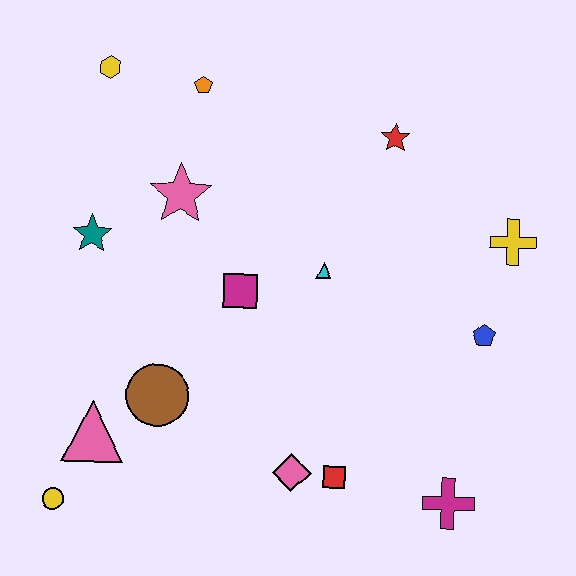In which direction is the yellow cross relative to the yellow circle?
The yellow cross is to the right of the yellow circle.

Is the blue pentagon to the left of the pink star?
No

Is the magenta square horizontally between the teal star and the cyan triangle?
Yes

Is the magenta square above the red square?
Yes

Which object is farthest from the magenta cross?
The yellow hexagon is farthest from the magenta cross.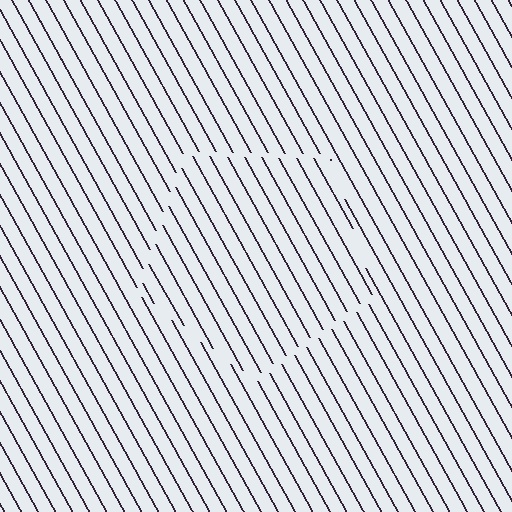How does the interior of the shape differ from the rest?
The interior of the shape contains the same grating, shifted by half a period — the contour is defined by the phase discontinuity where line-ends from the inner and outer gratings abut.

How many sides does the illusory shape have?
5 sides — the line-ends trace a pentagon.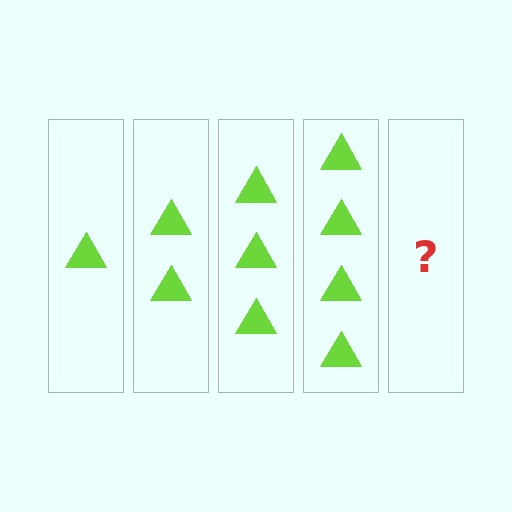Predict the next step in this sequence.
The next step is 5 triangles.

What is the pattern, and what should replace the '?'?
The pattern is that each step adds one more triangle. The '?' should be 5 triangles.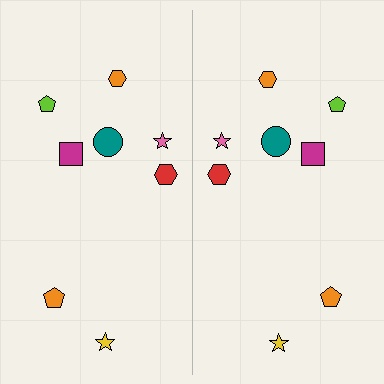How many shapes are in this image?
There are 16 shapes in this image.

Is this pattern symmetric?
Yes, this pattern has bilateral (reflection) symmetry.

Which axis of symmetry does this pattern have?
The pattern has a vertical axis of symmetry running through the center of the image.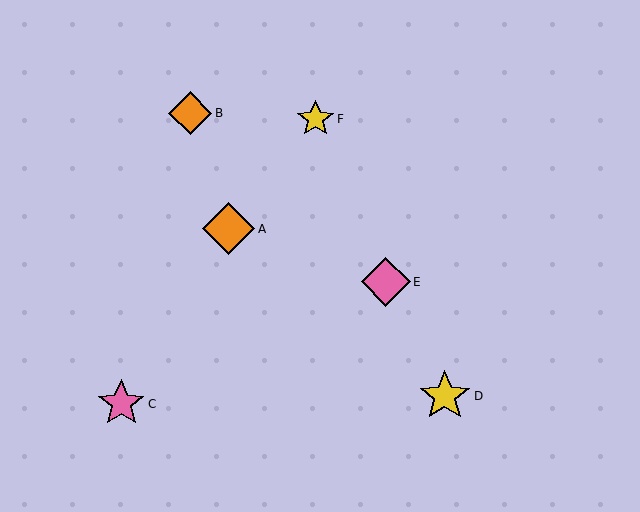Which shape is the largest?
The orange diamond (labeled A) is the largest.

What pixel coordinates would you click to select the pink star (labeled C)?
Click at (121, 404) to select the pink star C.